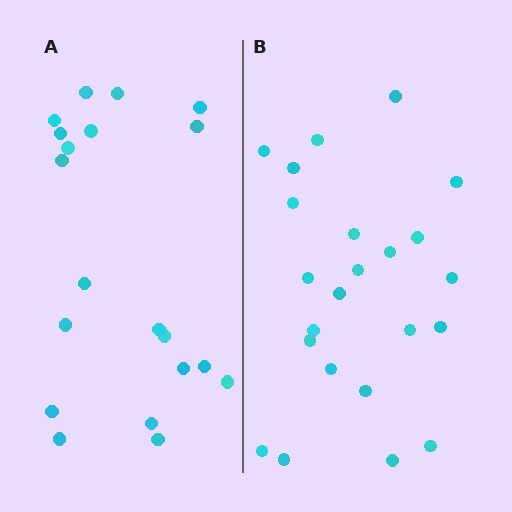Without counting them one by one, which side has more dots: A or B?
Region B (the right region) has more dots.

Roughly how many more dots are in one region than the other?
Region B has just a few more — roughly 2 or 3 more dots than region A.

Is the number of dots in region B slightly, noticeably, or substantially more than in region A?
Region B has only slightly more — the two regions are fairly close. The ratio is roughly 1.1 to 1.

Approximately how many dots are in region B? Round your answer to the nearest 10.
About 20 dots. (The exact count is 23, which rounds to 20.)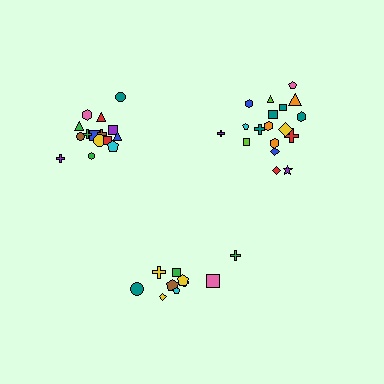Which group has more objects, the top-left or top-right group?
The top-right group.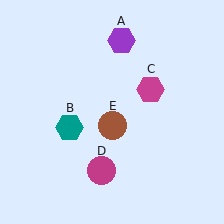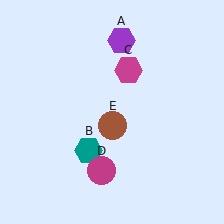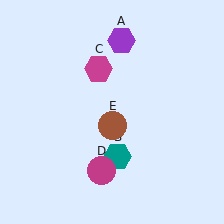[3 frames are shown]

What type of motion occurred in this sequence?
The teal hexagon (object B), magenta hexagon (object C) rotated counterclockwise around the center of the scene.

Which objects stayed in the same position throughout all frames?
Purple hexagon (object A) and magenta circle (object D) and brown circle (object E) remained stationary.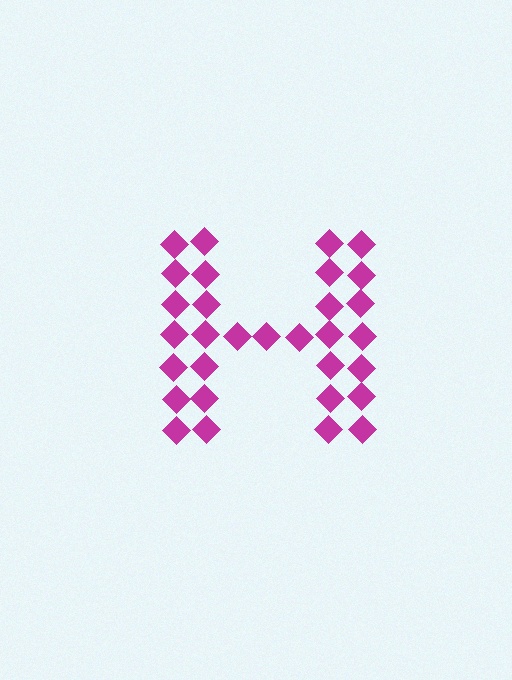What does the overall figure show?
The overall figure shows the letter H.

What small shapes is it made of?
It is made of small diamonds.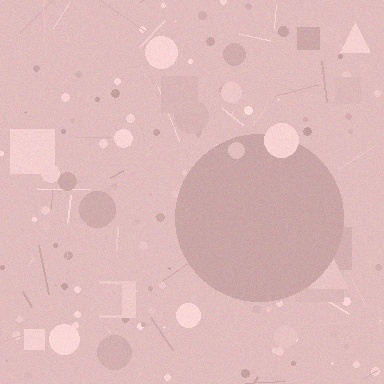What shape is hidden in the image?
A circle is hidden in the image.